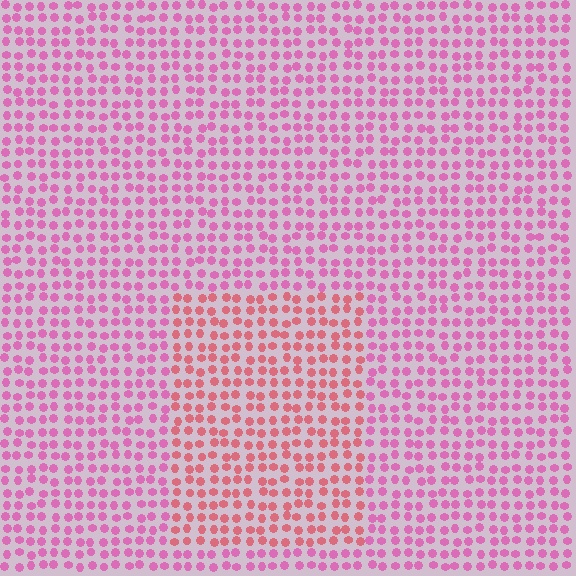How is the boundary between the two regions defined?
The boundary is defined purely by a slight shift in hue (about 31 degrees). Spacing, size, and orientation are identical on both sides.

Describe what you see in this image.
The image is filled with small pink elements in a uniform arrangement. A rectangle-shaped region is visible where the elements are tinted to a slightly different hue, forming a subtle color boundary.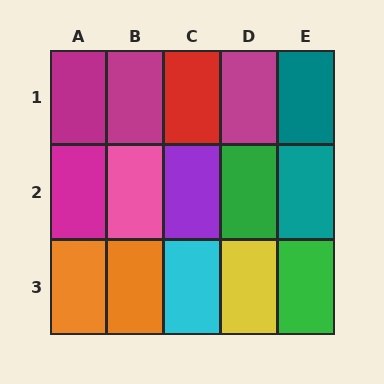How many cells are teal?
2 cells are teal.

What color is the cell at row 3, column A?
Orange.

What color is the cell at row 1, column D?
Magenta.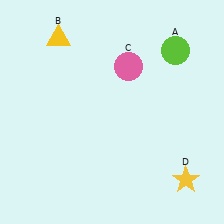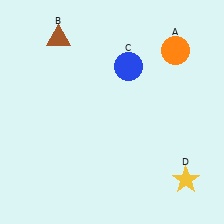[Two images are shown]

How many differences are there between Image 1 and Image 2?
There are 3 differences between the two images.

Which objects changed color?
A changed from lime to orange. B changed from yellow to brown. C changed from pink to blue.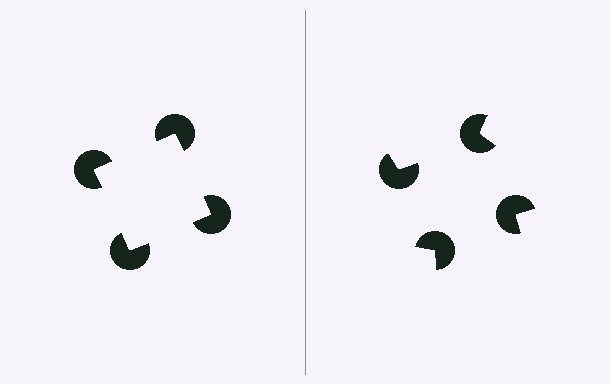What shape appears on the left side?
An illusory square.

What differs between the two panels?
The pac-man discs are positioned identically on both sides; only the wedge orientations differ. On the left they align to a square; on the right they are misaligned.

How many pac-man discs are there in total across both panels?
8 — 4 on each side.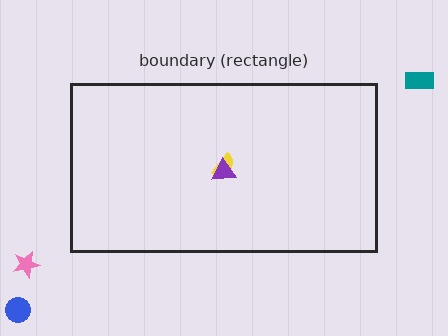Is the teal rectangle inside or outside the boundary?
Outside.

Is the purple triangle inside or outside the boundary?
Inside.